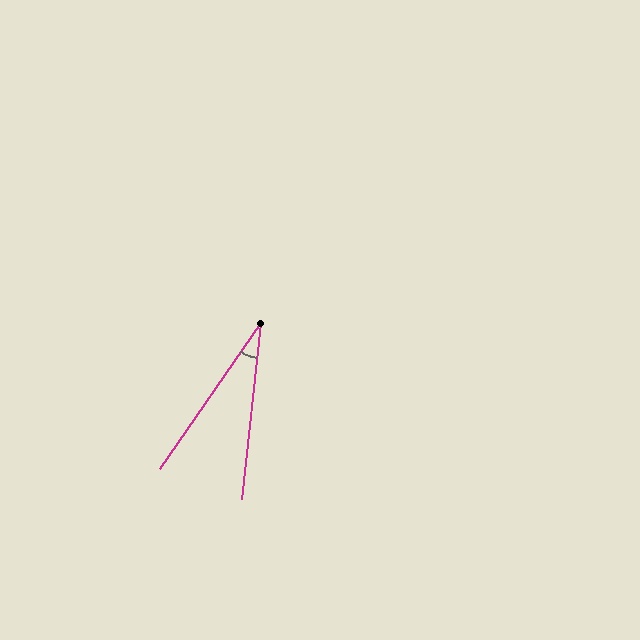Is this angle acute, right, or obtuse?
It is acute.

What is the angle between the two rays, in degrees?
Approximately 29 degrees.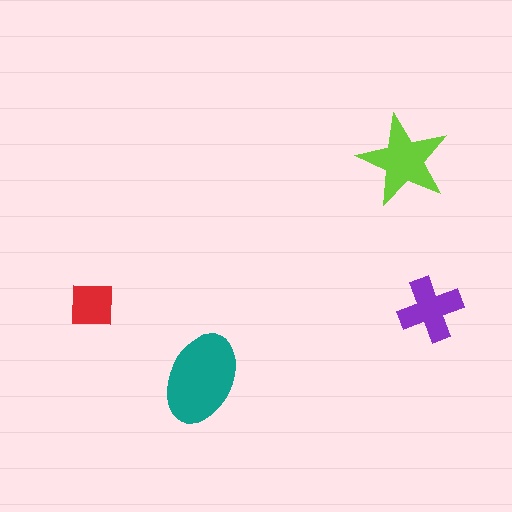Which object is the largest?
The teal ellipse.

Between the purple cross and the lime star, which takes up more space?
The lime star.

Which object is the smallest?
The red square.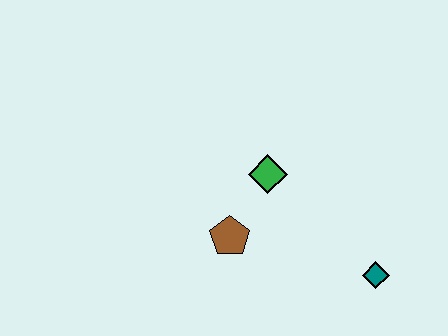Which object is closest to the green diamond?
The brown pentagon is closest to the green diamond.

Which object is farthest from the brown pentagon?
The teal diamond is farthest from the brown pentagon.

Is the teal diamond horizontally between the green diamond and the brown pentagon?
No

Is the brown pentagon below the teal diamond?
No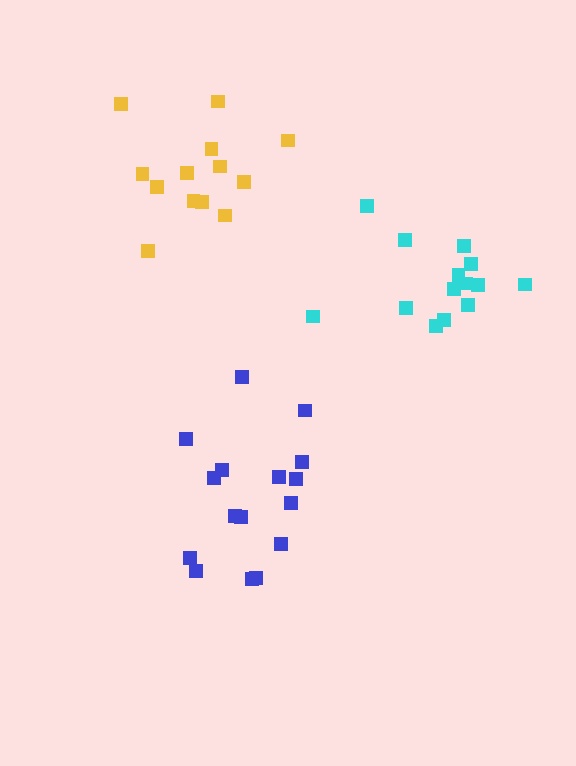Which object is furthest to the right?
The cyan cluster is rightmost.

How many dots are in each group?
Group 1: 13 dots, Group 2: 14 dots, Group 3: 16 dots (43 total).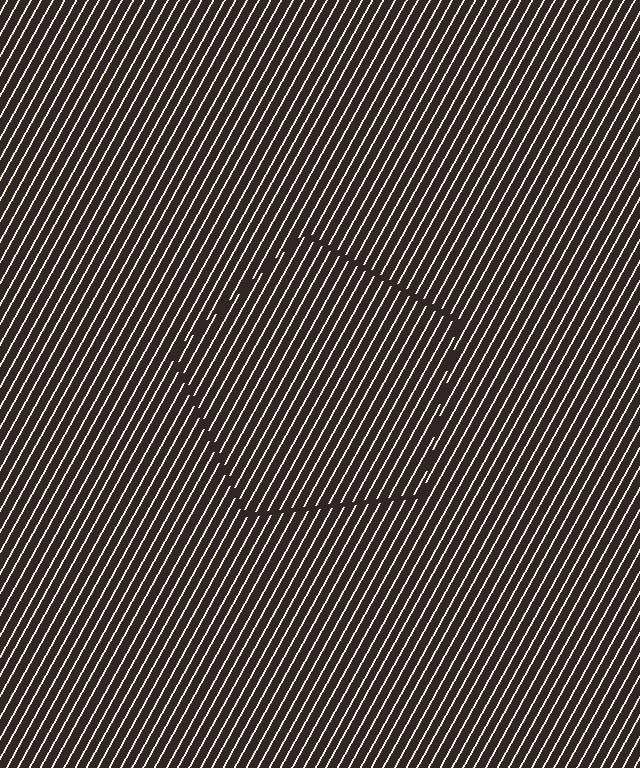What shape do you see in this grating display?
An illusory pentagon. The interior of the shape contains the same grating, shifted by half a period — the contour is defined by the phase discontinuity where line-ends from the inner and outer gratings abut.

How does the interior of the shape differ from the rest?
The interior of the shape contains the same grating, shifted by half a period — the contour is defined by the phase discontinuity where line-ends from the inner and outer gratings abut.